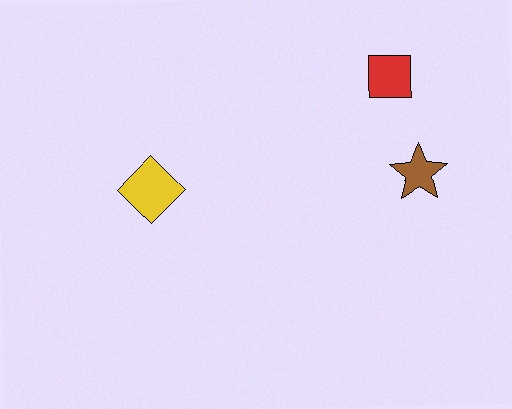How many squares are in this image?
There is 1 square.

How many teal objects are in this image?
There are no teal objects.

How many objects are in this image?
There are 3 objects.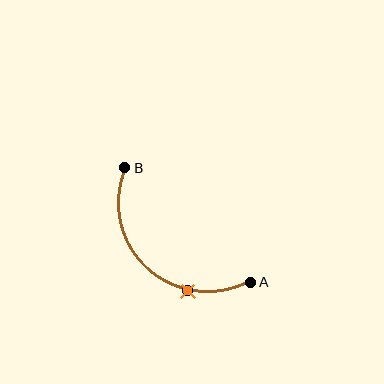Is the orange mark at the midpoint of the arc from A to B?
No. The orange mark lies on the arc but is closer to endpoint A. The arc midpoint would be at the point on the curve equidistant along the arc from both A and B.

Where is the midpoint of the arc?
The arc midpoint is the point on the curve farthest from the straight line joining A and B. It sits below and to the left of that line.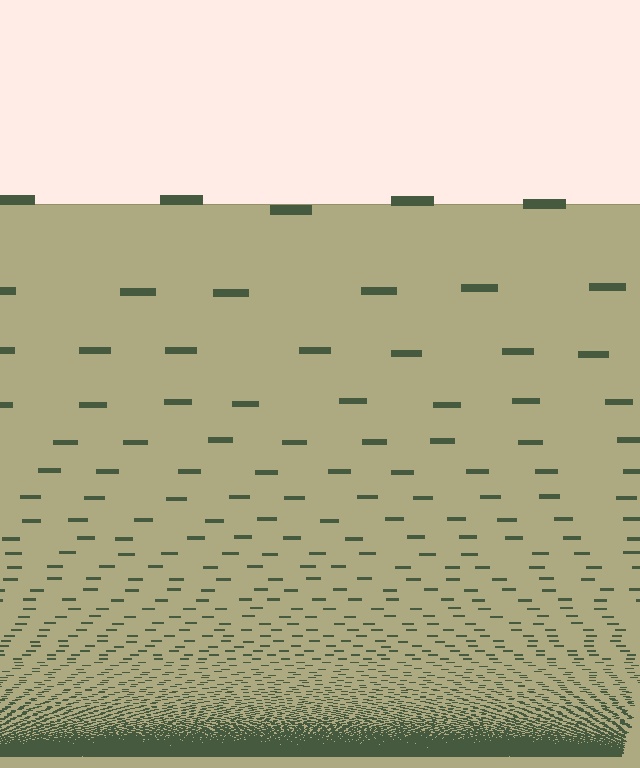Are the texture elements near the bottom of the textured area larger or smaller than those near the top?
Smaller. The gradient is inverted — elements near the bottom are smaller and denser.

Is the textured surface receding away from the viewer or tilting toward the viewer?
The surface appears to tilt toward the viewer. Texture elements get larger and sparser toward the top.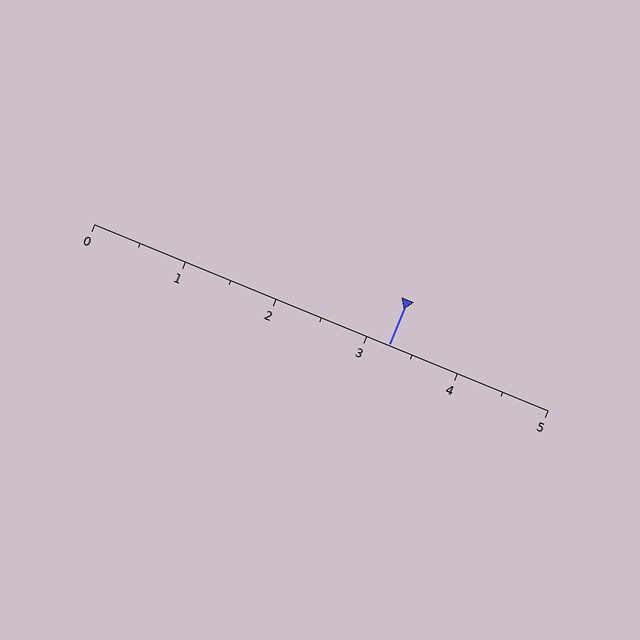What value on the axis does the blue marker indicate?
The marker indicates approximately 3.2.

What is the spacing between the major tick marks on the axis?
The major ticks are spaced 1 apart.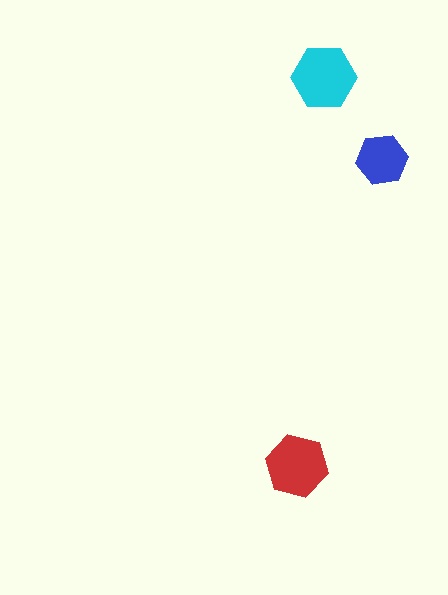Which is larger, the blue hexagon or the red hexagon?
The red one.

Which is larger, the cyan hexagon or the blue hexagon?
The cyan one.